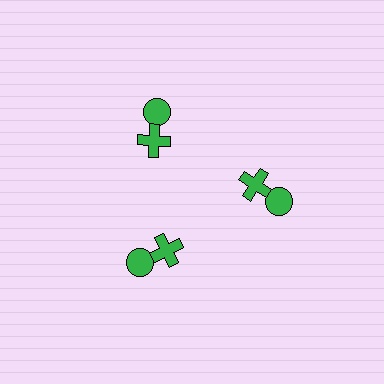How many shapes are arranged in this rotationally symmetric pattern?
There are 6 shapes, arranged in 3 groups of 2.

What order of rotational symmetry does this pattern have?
This pattern has 3-fold rotational symmetry.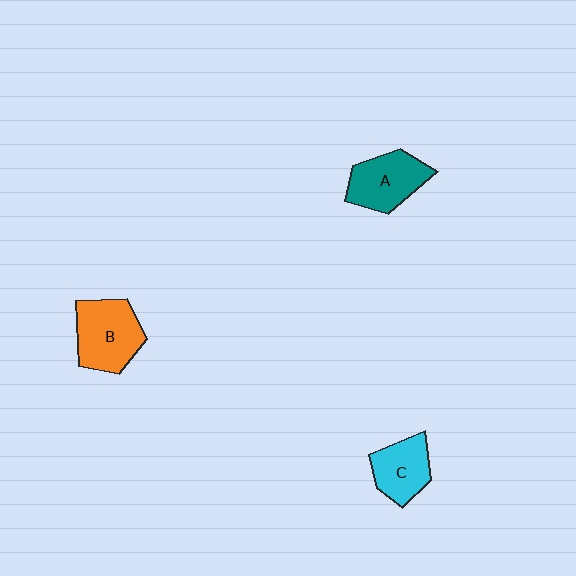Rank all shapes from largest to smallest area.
From largest to smallest: B (orange), A (teal), C (cyan).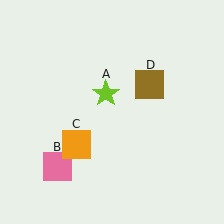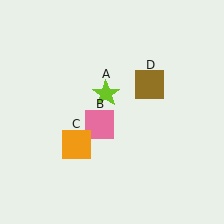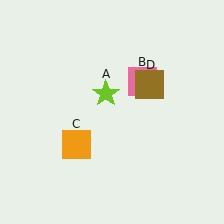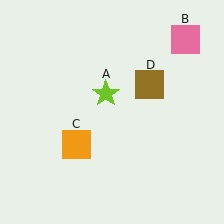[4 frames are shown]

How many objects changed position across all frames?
1 object changed position: pink square (object B).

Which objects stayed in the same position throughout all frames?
Lime star (object A) and orange square (object C) and brown square (object D) remained stationary.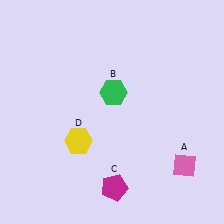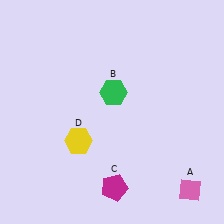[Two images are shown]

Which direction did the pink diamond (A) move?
The pink diamond (A) moved down.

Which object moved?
The pink diamond (A) moved down.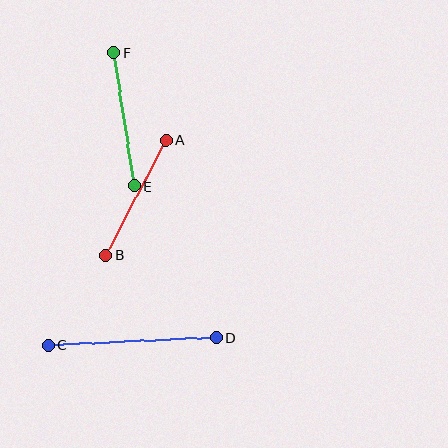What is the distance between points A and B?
The distance is approximately 129 pixels.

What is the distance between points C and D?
The distance is approximately 168 pixels.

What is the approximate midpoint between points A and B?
The midpoint is at approximately (136, 198) pixels.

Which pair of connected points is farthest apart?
Points C and D are farthest apart.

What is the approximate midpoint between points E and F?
The midpoint is at approximately (124, 119) pixels.